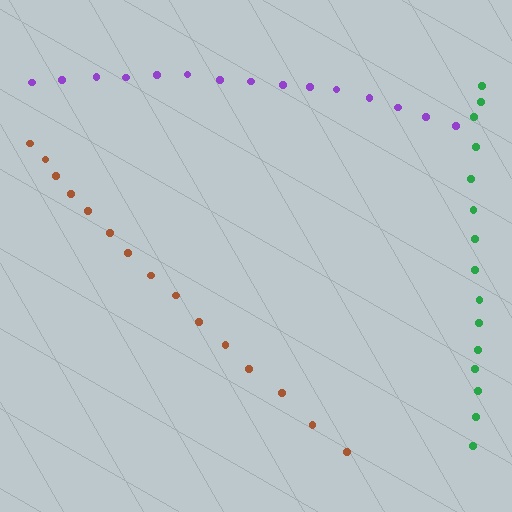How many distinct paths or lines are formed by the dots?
There are 3 distinct paths.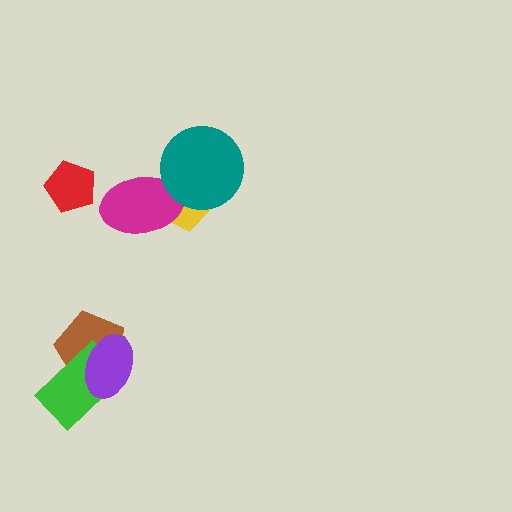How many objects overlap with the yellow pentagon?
2 objects overlap with the yellow pentagon.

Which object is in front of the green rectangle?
The purple ellipse is in front of the green rectangle.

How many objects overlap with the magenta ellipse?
2 objects overlap with the magenta ellipse.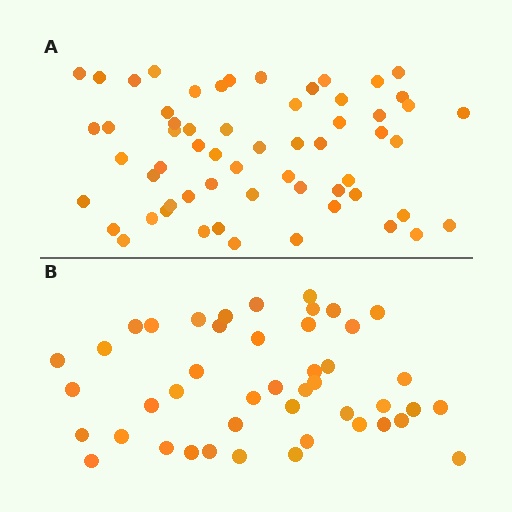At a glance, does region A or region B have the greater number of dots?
Region A (the top region) has more dots.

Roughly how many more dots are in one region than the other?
Region A has approximately 15 more dots than region B.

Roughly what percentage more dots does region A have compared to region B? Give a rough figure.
About 35% more.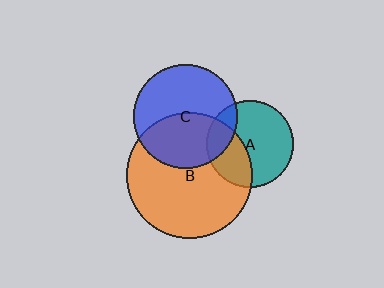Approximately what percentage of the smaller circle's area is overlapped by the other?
Approximately 35%.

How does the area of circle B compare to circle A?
Approximately 2.1 times.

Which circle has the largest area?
Circle B (orange).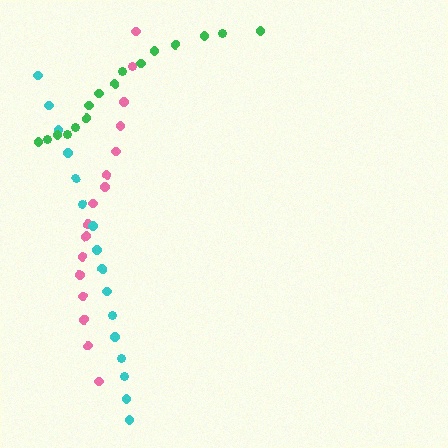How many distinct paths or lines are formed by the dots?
There are 3 distinct paths.